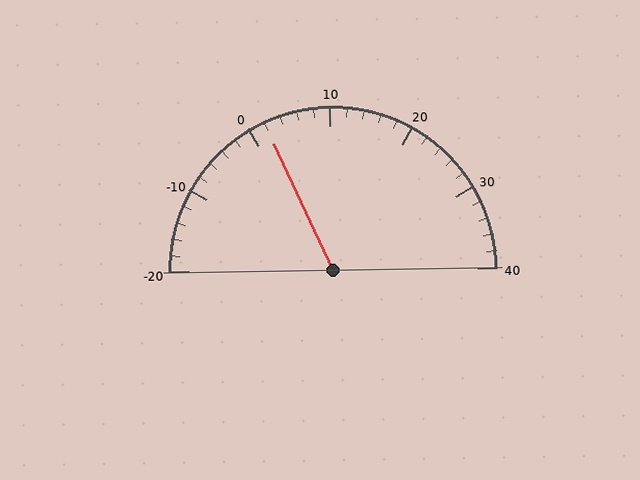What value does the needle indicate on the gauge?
The needle indicates approximately 2.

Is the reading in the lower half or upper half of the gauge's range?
The reading is in the lower half of the range (-20 to 40).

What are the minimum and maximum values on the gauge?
The gauge ranges from -20 to 40.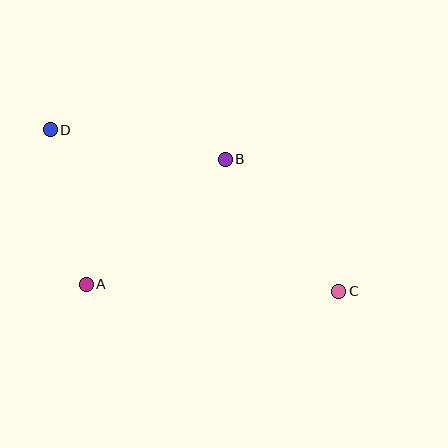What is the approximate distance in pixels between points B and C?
The distance between B and C is approximately 174 pixels.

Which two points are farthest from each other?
Points C and D are farthest from each other.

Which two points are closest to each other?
Points A and D are closest to each other.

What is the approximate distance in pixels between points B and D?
The distance between B and D is approximately 178 pixels.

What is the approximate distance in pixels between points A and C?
The distance between A and C is approximately 253 pixels.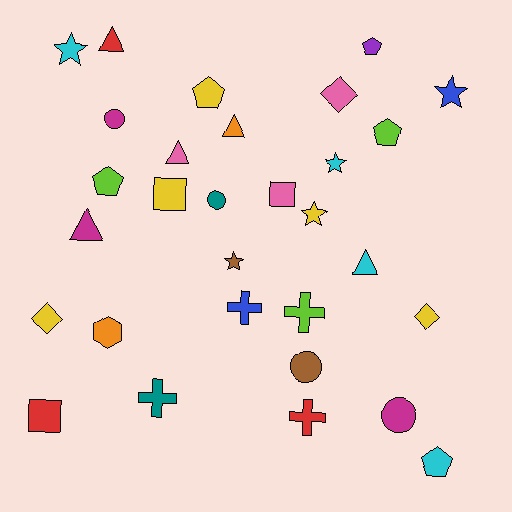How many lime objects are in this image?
There are 3 lime objects.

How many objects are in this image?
There are 30 objects.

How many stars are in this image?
There are 5 stars.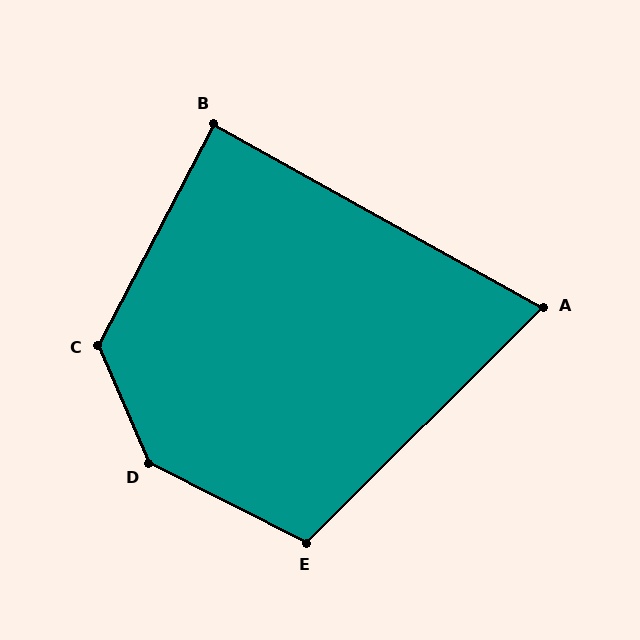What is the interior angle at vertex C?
Approximately 129 degrees (obtuse).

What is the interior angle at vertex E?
Approximately 108 degrees (obtuse).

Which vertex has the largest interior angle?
D, at approximately 140 degrees.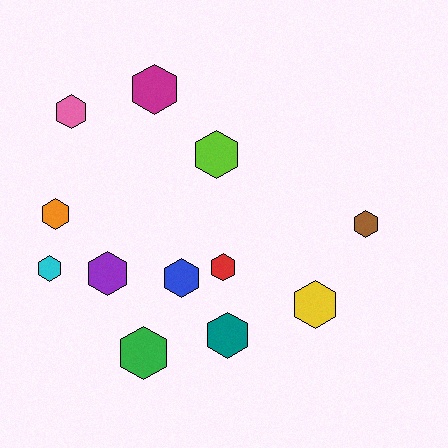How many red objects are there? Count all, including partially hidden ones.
There is 1 red object.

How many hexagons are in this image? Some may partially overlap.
There are 12 hexagons.